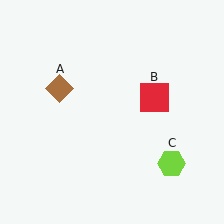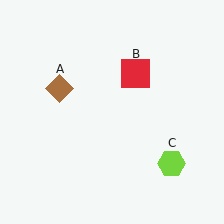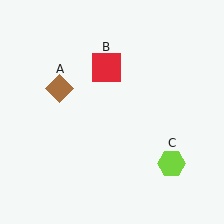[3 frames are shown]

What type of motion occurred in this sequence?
The red square (object B) rotated counterclockwise around the center of the scene.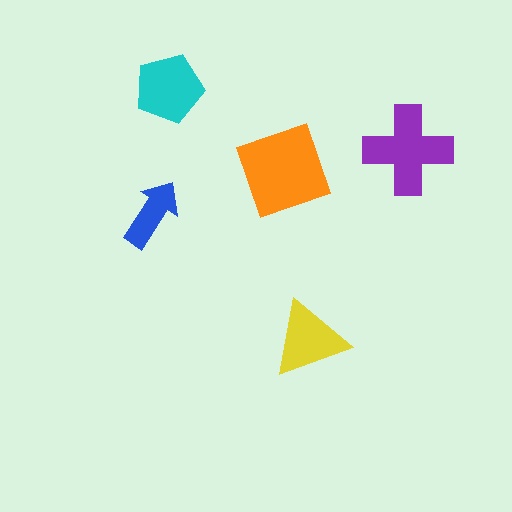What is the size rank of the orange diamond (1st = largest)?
1st.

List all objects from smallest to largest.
The blue arrow, the yellow triangle, the cyan pentagon, the purple cross, the orange diamond.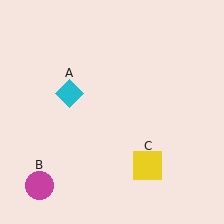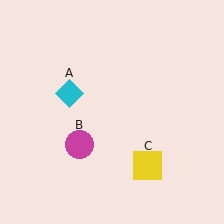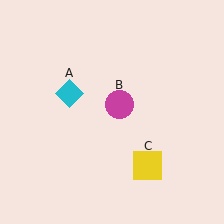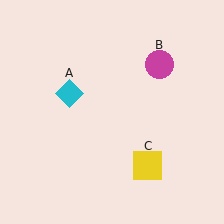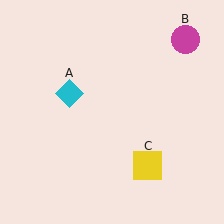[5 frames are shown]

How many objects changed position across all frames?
1 object changed position: magenta circle (object B).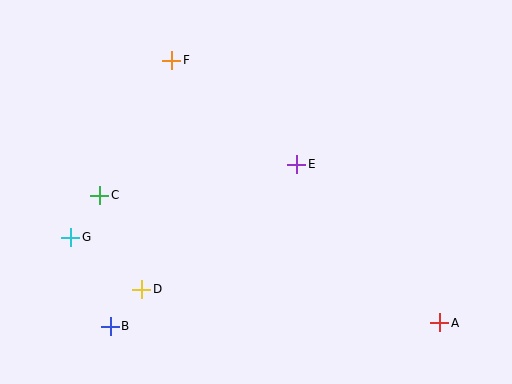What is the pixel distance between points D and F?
The distance between D and F is 231 pixels.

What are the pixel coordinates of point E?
Point E is at (297, 164).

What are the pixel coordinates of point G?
Point G is at (71, 237).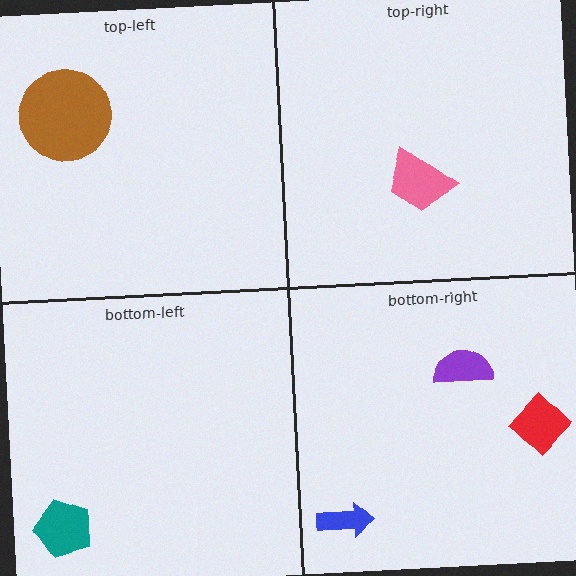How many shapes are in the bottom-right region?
3.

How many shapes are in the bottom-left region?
1.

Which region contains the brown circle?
The top-left region.